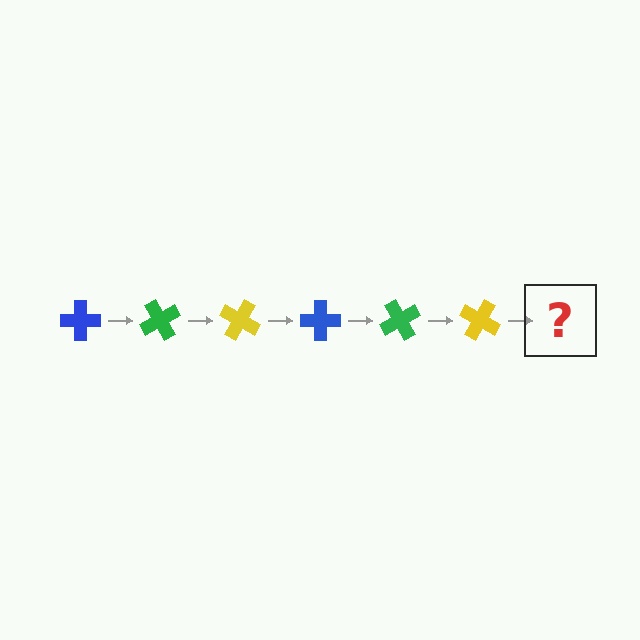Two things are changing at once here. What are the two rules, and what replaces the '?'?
The two rules are that it rotates 60 degrees each step and the color cycles through blue, green, and yellow. The '?' should be a blue cross, rotated 360 degrees from the start.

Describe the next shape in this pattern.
It should be a blue cross, rotated 360 degrees from the start.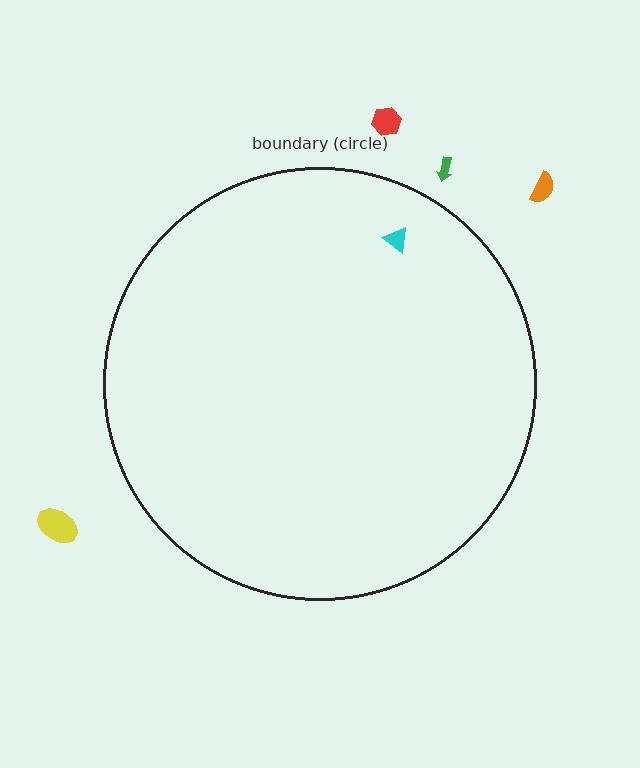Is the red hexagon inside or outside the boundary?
Outside.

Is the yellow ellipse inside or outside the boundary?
Outside.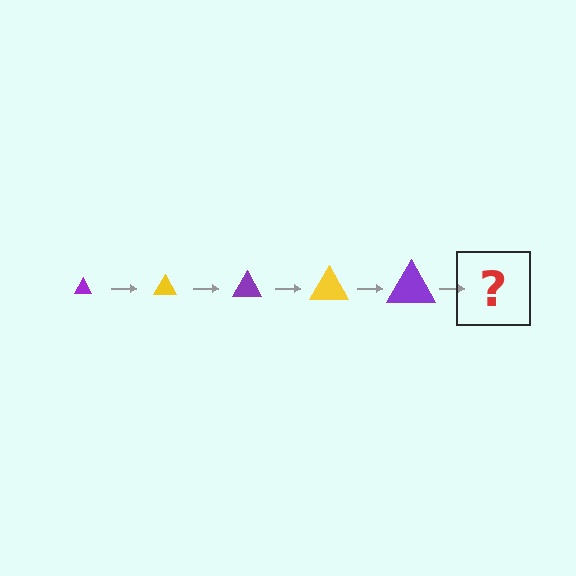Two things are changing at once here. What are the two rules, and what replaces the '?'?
The two rules are that the triangle grows larger each step and the color cycles through purple and yellow. The '?' should be a yellow triangle, larger than the previous one.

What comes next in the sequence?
The next element should be a yellow triangle, larger than the previous one.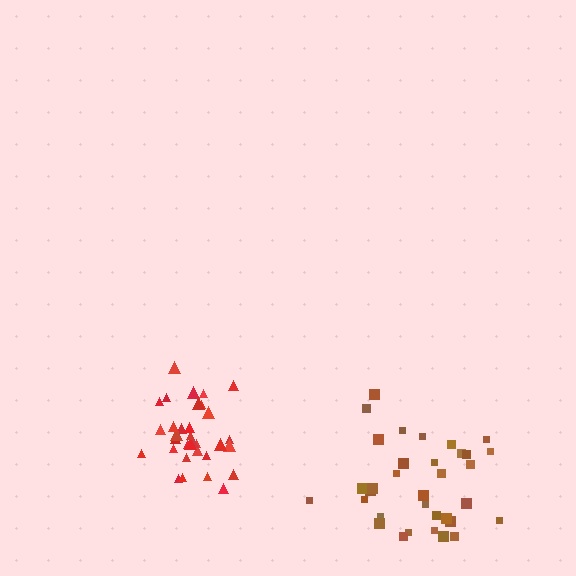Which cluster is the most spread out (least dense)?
Brown.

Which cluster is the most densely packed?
Red.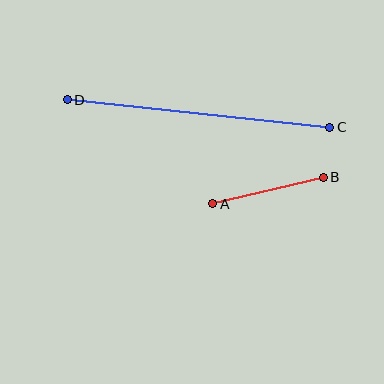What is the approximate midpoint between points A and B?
The midpoint is at approximately (268, 190) pixels.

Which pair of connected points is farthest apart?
Points C and D are farthest apart.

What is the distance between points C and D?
The distance is approximately 264 pixels.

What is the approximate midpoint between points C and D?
The midpoint is at approximately (198, 114) pixels.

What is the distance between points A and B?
The distance is approximately 114 pixels.